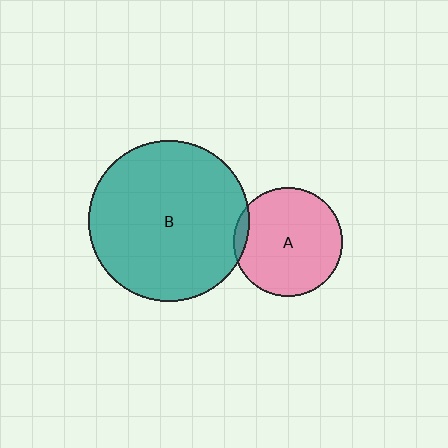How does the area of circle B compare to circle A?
Approximately 2.2 times.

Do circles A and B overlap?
Yes.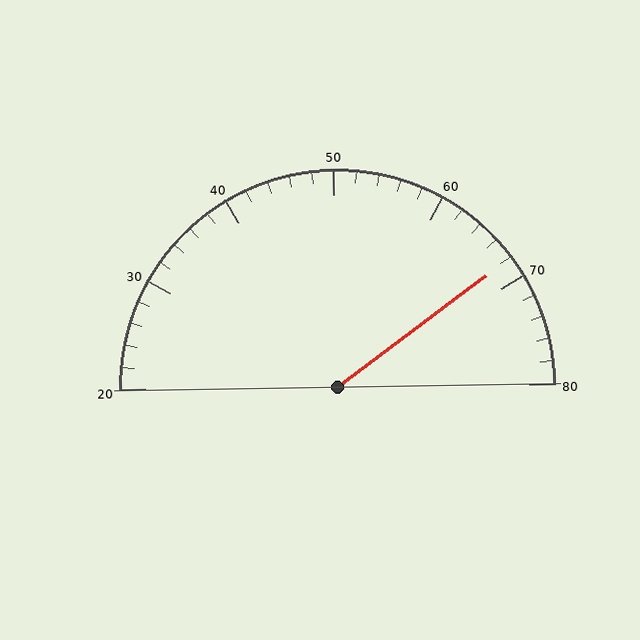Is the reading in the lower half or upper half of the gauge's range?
The reading is in the upper half of the range (20 to 80).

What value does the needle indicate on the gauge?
The needle indicates approximately 68.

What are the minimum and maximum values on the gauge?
The gauge ranges from 20 to 80.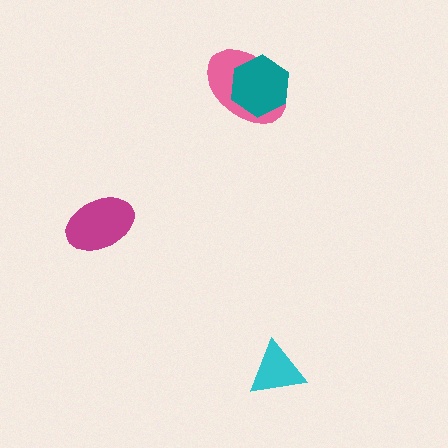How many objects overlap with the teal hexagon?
1 object overlaps with the teal hexagon.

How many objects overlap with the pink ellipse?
1 object overlaps with the pink ellipse.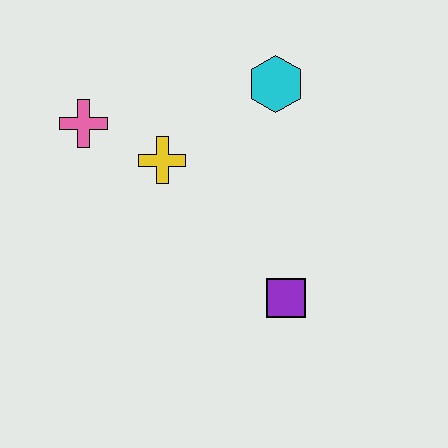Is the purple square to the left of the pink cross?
No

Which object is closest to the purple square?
The yellow cross is closest to the purple square.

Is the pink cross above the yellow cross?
Yes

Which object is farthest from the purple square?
The pink cross is farthest from the purple square.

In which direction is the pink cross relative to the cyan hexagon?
The pink cross is to the left of the cyan hexagon.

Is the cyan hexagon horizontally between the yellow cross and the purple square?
Yes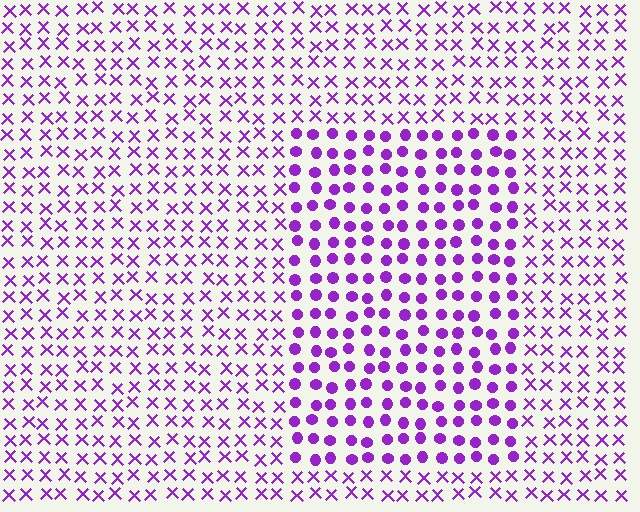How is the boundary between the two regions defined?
The boundary is defined by a change in element shape: circles inside vs. X marks outside. All elements share the same color and spacing.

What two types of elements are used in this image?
The image uses circles inside the rectangle region and X marks outside it.